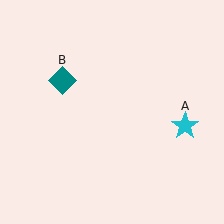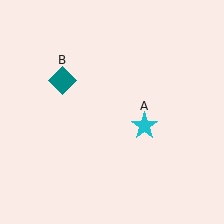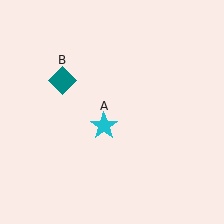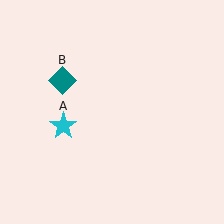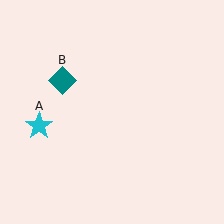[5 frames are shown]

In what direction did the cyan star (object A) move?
The cyan star (object A) moved left.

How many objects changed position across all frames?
1 object changed position: cyan star (object A).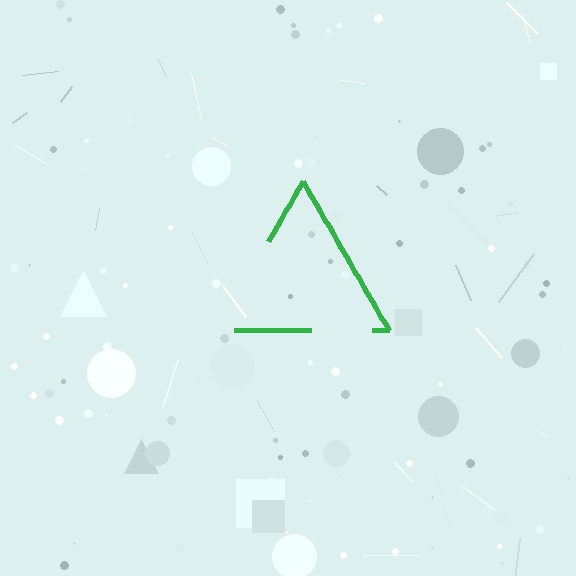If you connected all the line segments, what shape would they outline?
They would outline a triangle.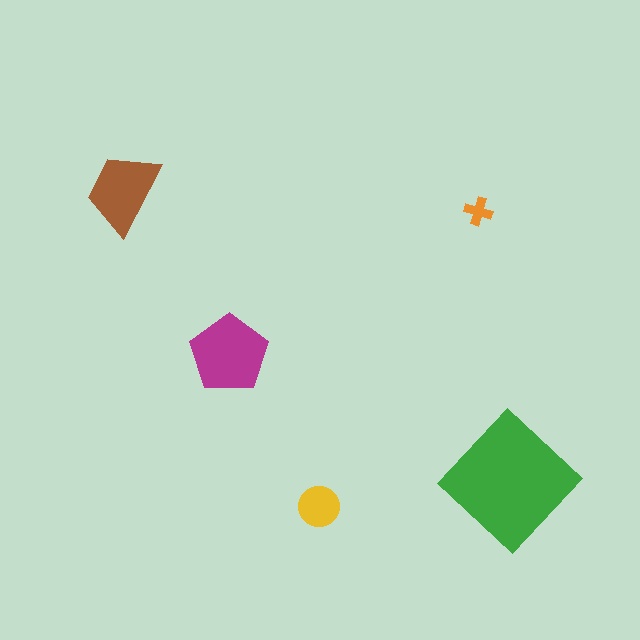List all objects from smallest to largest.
The orange cross, the yellow circle, the brown trapezoid, the magenta pentagon, the green diamond.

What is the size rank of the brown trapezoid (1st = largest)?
3rd.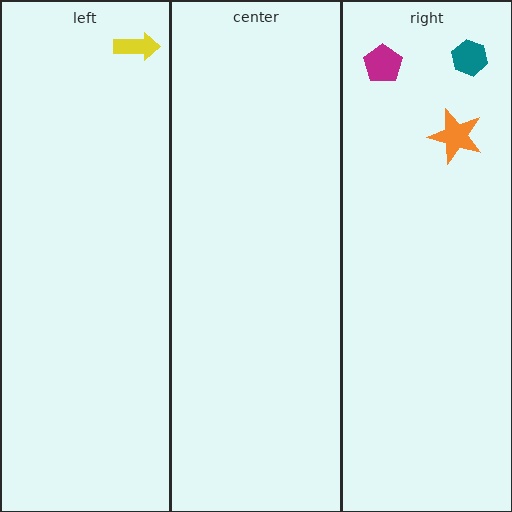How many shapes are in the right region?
3.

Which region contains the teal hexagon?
The right region.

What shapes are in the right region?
The teal hexagon, the orange star, the magenta pentagon.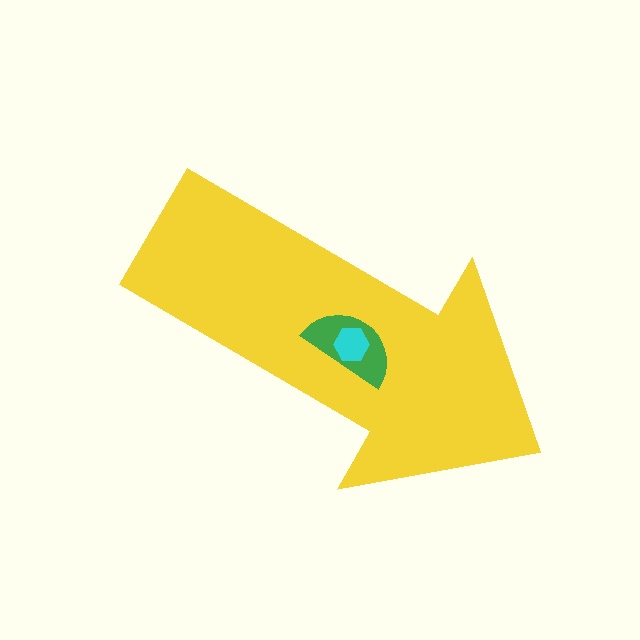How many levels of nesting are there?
3.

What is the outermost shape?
The yellow arrow.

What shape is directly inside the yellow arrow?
The green semicircle.